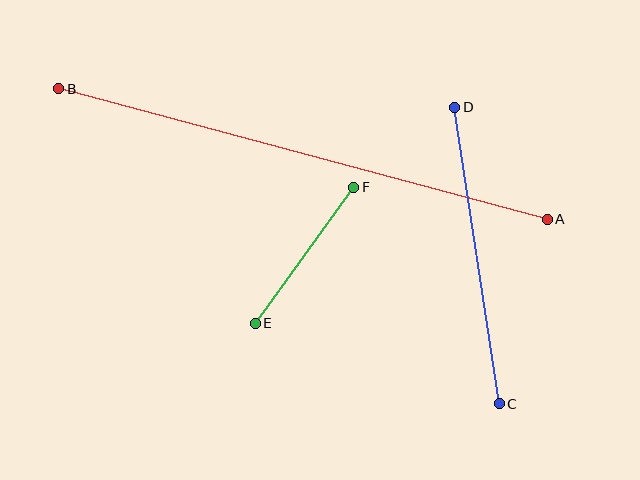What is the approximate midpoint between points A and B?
The midpoint is at approximately (303, 154) pixels.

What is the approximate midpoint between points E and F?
The midpoint is at approximately (304, 255) pixels.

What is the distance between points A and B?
The distance is approximately 505 pixels.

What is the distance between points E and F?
The distance is approximately 168 pixels.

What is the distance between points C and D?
The distance is approximately 300 pixels.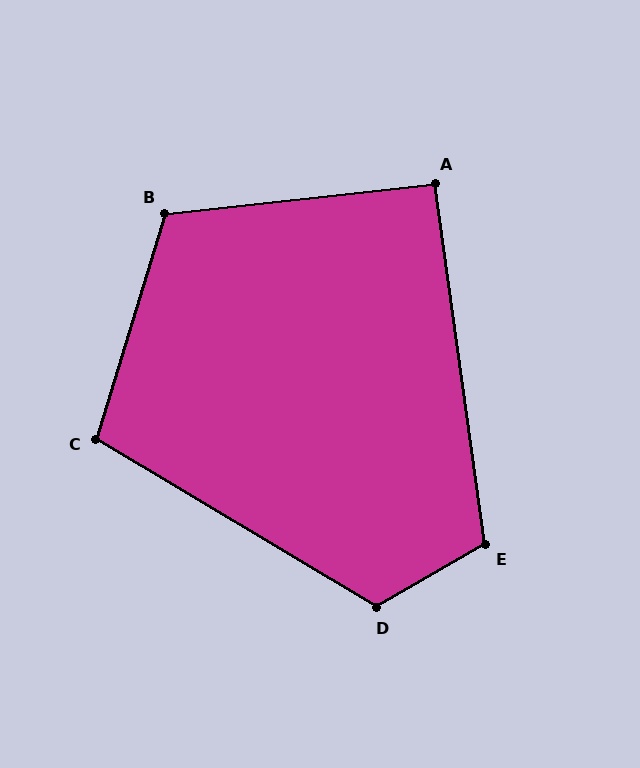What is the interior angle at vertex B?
Approximately 113 degrees (obtuse).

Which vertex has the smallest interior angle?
A, at approximately 92 degrees.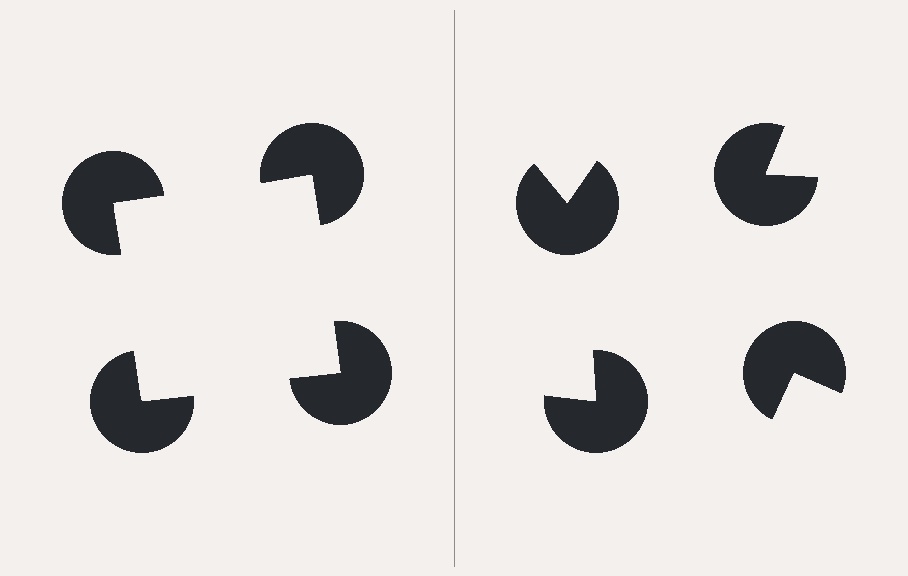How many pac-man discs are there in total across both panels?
8 — 4 on each side.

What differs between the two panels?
The pac-man discs are positioned identically on both sides; only the wedge orientations differ. On the left they align to a square; on the right they are misaligned.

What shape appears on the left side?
An illusory square.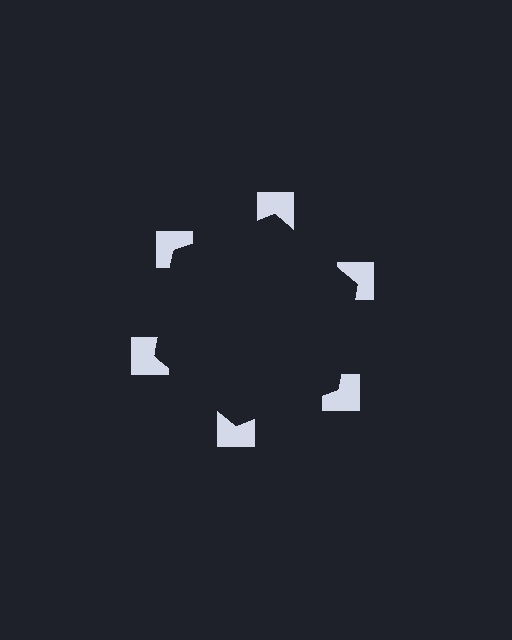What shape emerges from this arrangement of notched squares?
An illusory hexagon — its edges are inferred from the aligned wedge cuts in the notched squares, not physically drawn.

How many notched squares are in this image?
There are 6 — one at each vertex of the illusory hexagon.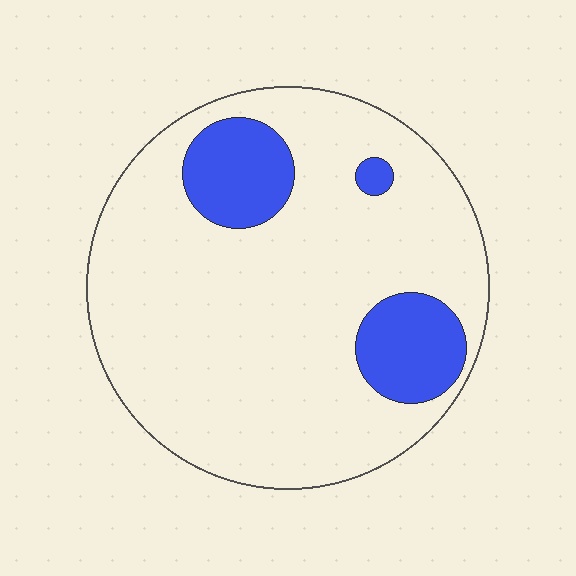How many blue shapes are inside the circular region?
3.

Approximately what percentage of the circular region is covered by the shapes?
Approximately 15%.